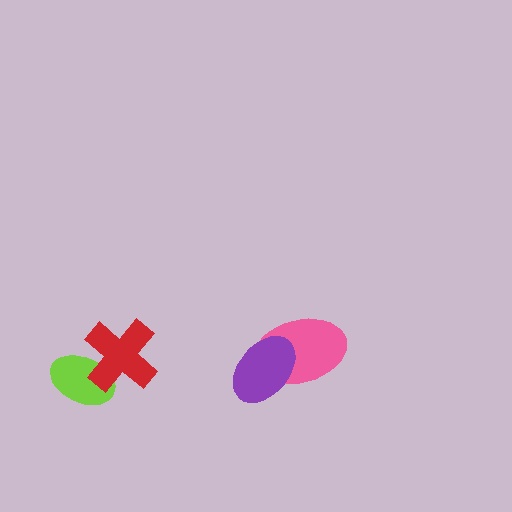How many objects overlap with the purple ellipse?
1 object overlaps with the purple ellipse.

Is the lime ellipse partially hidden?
Yes, it is partially covered by another shape.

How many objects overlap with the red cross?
1 object overlaps with the red cross.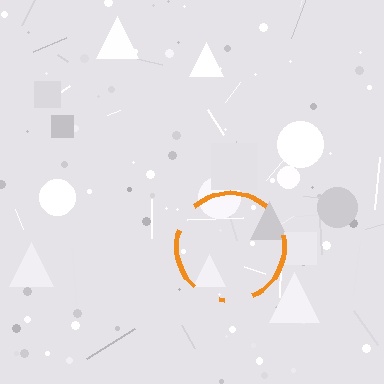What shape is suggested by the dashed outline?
The dashed outline suggests a circle.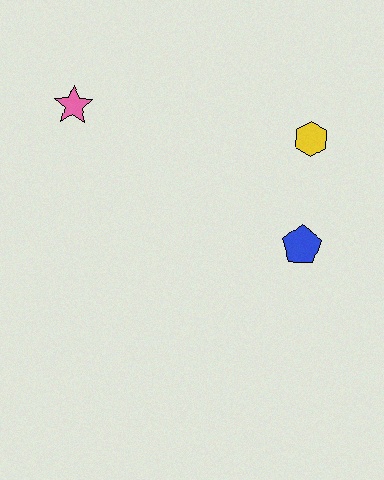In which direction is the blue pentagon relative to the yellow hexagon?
The blue pentagon is below the yellow hexagon.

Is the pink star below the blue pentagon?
No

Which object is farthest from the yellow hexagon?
The pink star is farthest from the yellow hexagon.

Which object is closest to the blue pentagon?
The yellow hexagon is closest to the blue pentagon.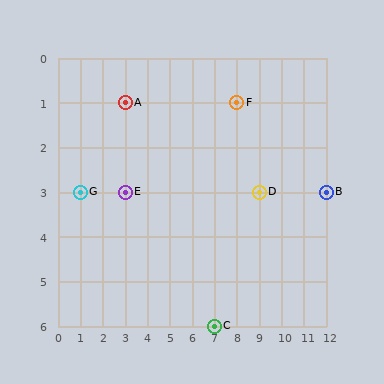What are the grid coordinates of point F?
Point F is at grid coordinates (8, 1).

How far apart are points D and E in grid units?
Points D and E are 6 columns apart.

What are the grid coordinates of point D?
Point D is at grid coordinates (9, 3).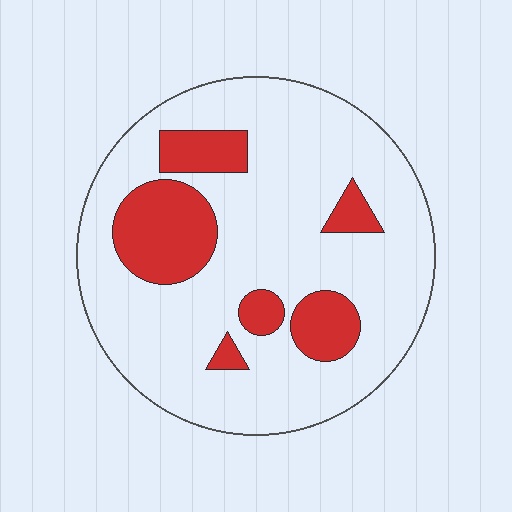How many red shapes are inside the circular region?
6.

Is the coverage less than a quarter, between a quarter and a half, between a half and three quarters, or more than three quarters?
Less than a quarter.